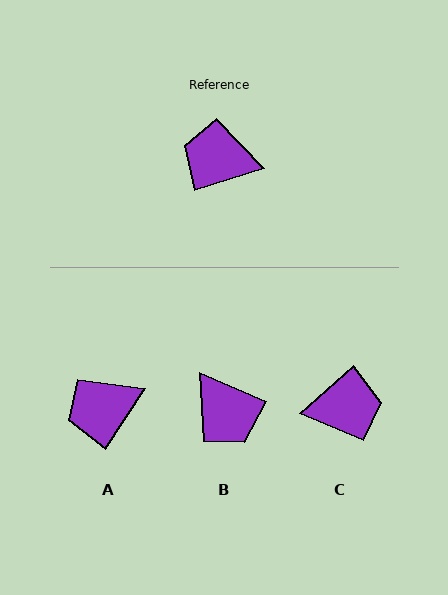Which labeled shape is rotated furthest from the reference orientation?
C, about 156 degrees away.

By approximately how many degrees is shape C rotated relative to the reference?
Approximately 156 degrees clockwise.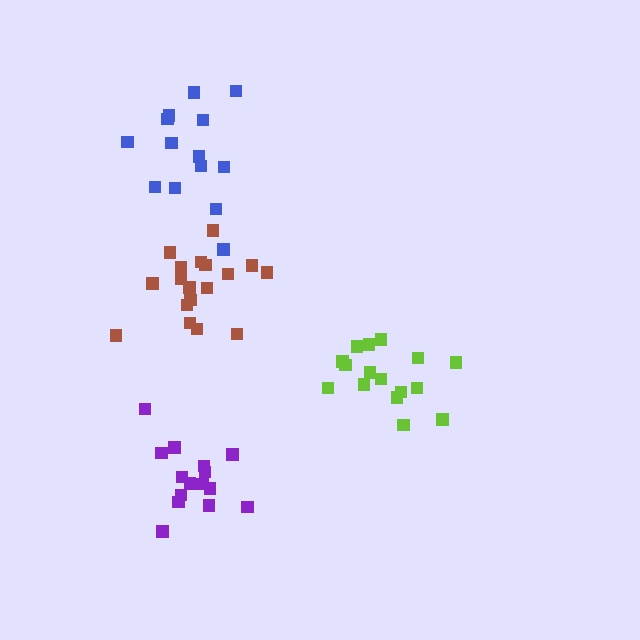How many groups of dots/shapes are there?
There are 4 groups.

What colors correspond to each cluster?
The clusters are colored: blue, lime, purple, brown.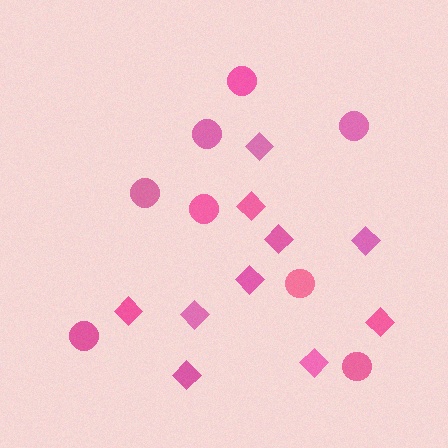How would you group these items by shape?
There are 2 groups: one group of circles (8) and one group of diamonds (10).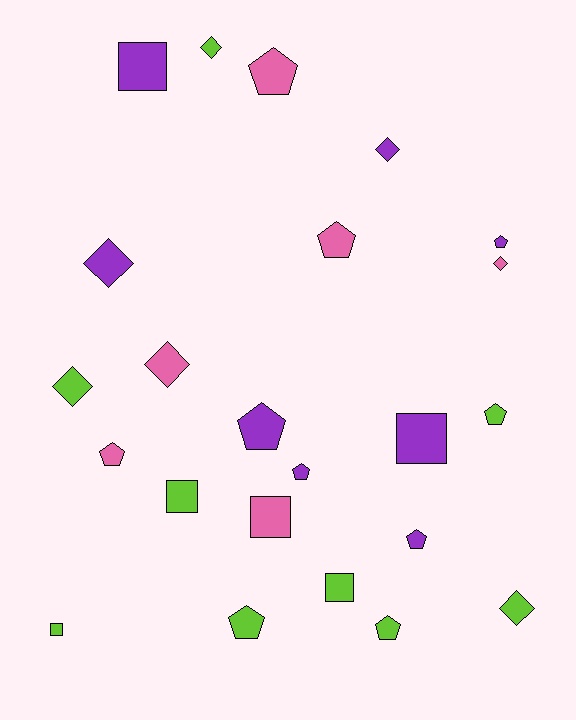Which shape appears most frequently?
Pentagon, with 10 objects.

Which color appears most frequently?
Lime, with 9 objects.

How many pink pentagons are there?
There are 3 pink pentagons.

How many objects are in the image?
There are 23 objects.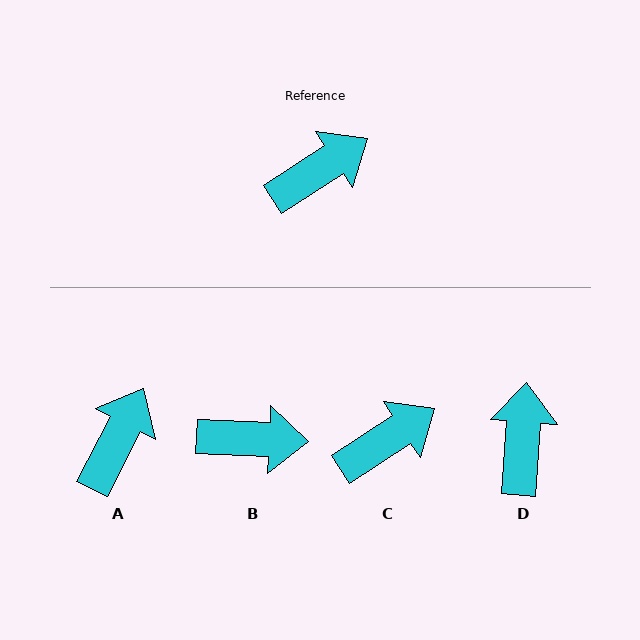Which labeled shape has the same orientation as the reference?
C.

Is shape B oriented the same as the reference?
No, it is off by about 36 degrees.